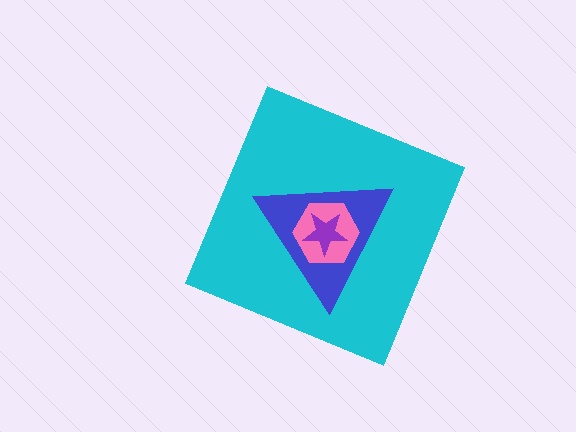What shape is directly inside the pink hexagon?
The purple star.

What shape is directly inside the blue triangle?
The pink hexagon.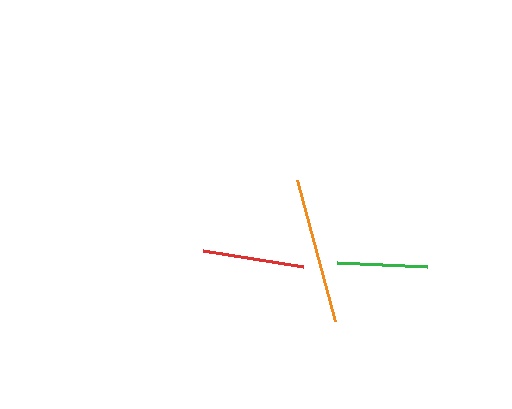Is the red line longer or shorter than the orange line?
The orange line is longer than the red line.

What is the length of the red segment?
The red segment is approximately 101 pixels long.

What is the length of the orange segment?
The orange segment is approximately 146 pixels long.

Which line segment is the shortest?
The green line is the shortest at approximately 89 pixels.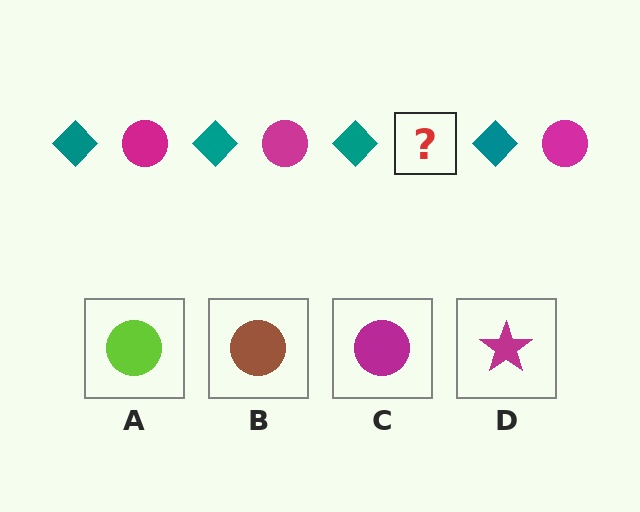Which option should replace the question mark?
Option C.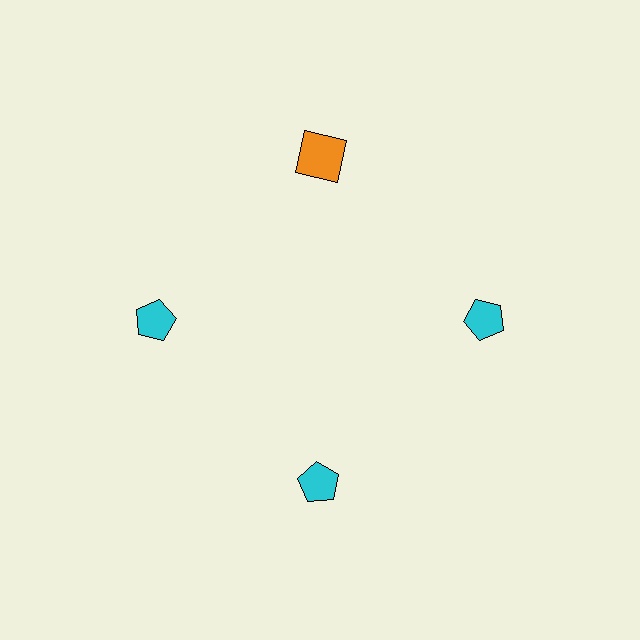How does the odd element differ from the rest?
It differs in both color (orange instead of cyan) and shape (square instead of pentagon).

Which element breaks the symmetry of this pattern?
The orange square at roughly the 12 o'clock position breaks the symmetry. All other shapes are cyan pentagons.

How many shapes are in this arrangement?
There are 4 shapes arranged in a ring pattern.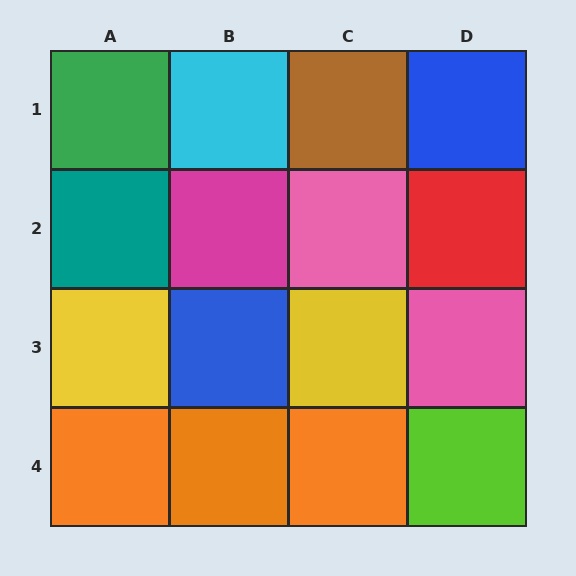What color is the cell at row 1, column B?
Cyan.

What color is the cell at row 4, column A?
Orange.